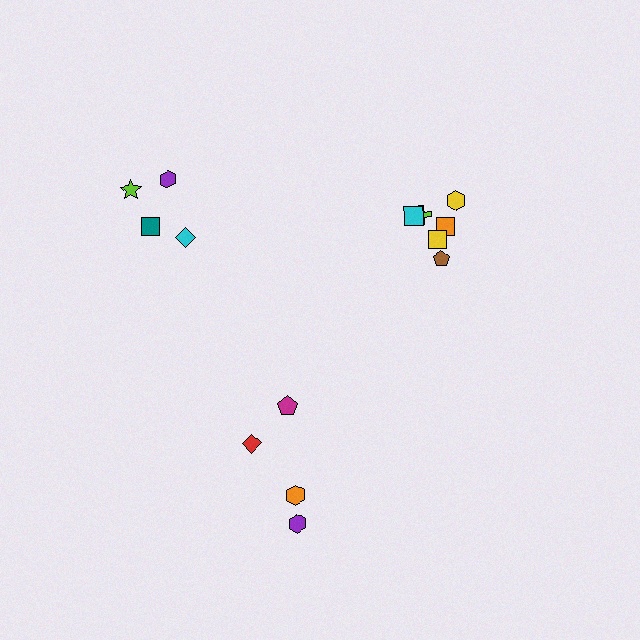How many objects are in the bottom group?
There are 4 objects.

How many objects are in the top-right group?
There are 6 objects.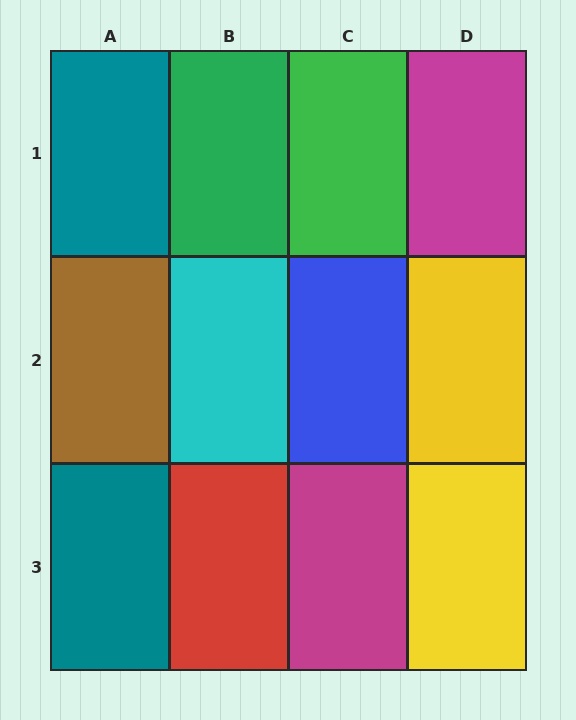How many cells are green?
2 cells are green.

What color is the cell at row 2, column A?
Brown.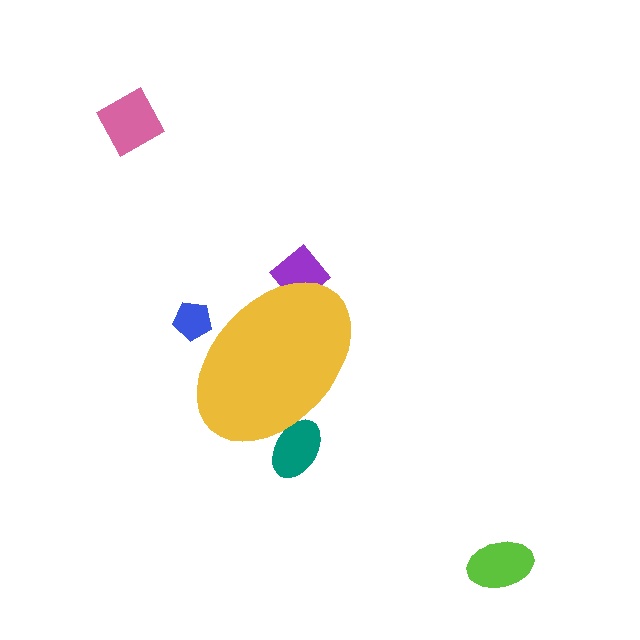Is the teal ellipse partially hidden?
Yes, the teal ellipse is partially hidden behind the yellow ellipse.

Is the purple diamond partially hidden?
Yes, the purple diamond is partially hidden behind the yellow ellipse.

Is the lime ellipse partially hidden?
No, the lime ellipse is fully visible.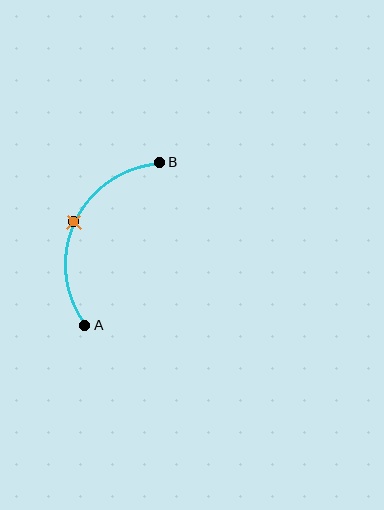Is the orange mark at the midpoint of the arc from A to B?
Yes. The orange mark lies on the arc at equal arc-length from both A and B — it is the arc midpoint.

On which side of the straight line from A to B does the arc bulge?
The arc bulges to the left of the straight line connecting A and B.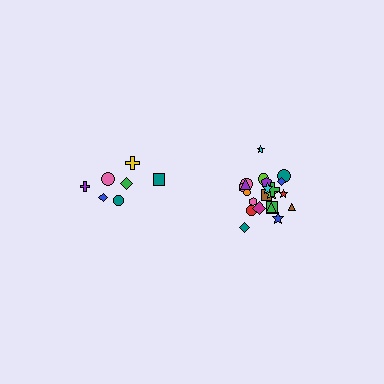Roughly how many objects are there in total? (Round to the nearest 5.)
Roughly 30 objects in total.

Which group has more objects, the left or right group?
The right group.